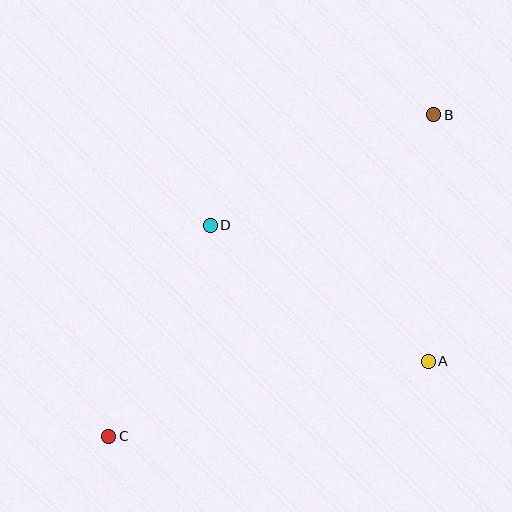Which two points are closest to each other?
Points C and D are closest to each other.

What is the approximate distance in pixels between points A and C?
The distance between A and C is approximately 328 pixels.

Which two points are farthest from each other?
Points B and C are farthest from each other.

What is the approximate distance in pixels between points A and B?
The distance between A and B is approximately 247 pixels.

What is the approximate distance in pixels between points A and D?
The distance between A and D is approximately 256 pixels.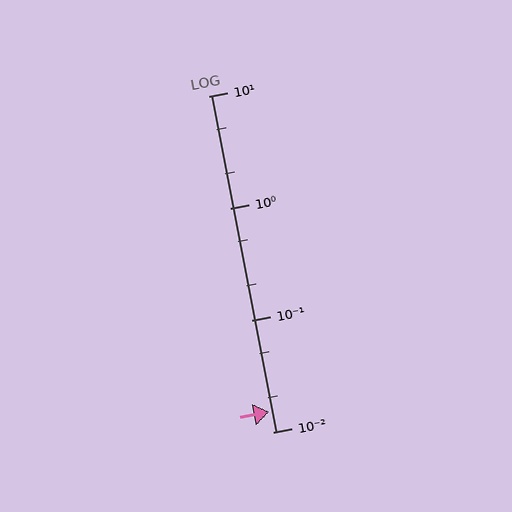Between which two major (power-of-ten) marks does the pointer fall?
The pointer is between 0.01 and 0.1.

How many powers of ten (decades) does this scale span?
The scale spans 3 decades, from 0.01 to 10.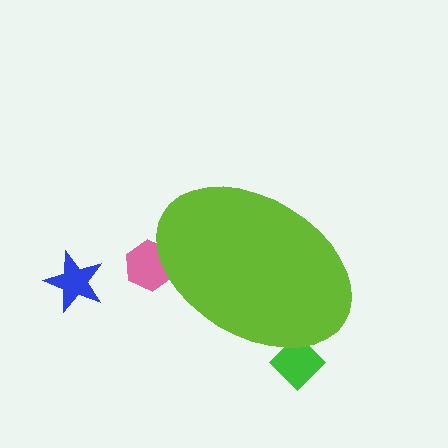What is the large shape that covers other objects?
A lime ellipse.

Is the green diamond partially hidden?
Yes, the green diamond is partially hidden behind the lime ellipse.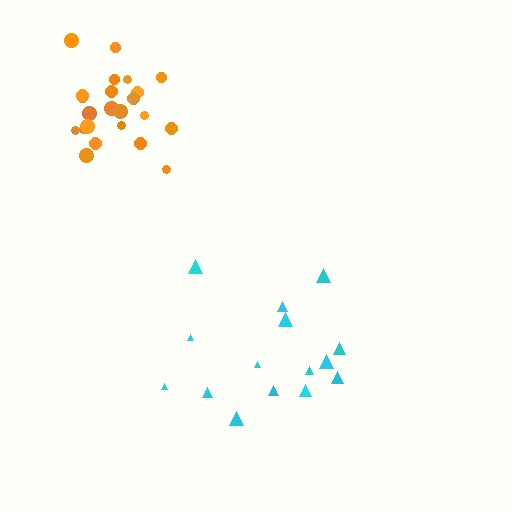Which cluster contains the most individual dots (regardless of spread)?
Orange (23).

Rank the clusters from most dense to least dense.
orange, cyan.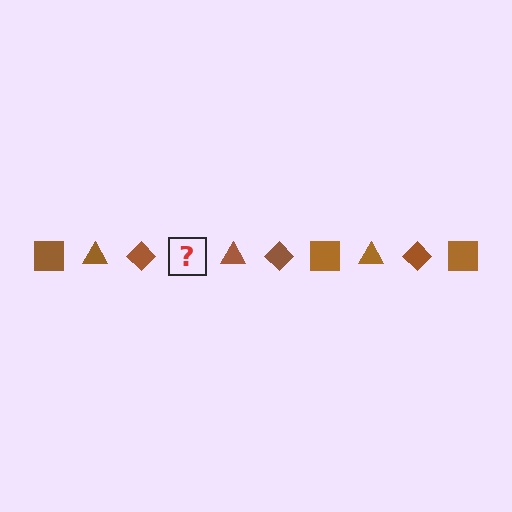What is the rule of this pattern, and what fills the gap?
The rule is that the pattern cycles through square, triangle, diamond shapes in brown. The gap should be filled with a brown square.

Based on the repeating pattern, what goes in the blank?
The blank should be a brown square.